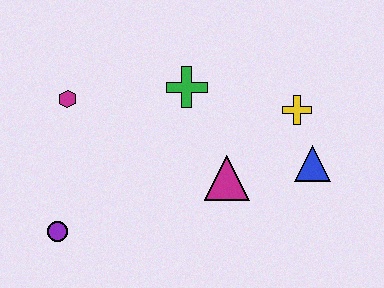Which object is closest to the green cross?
The magenta triangle is closest to the green cross.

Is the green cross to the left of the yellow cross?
Yes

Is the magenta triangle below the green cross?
Yes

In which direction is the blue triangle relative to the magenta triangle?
The blue triangle is to the right of the magenta triangle.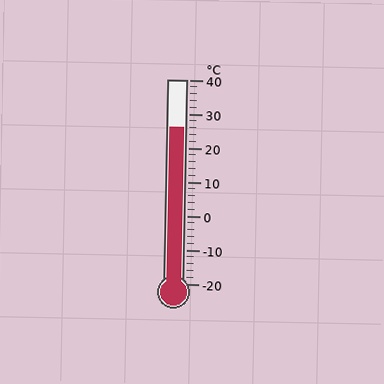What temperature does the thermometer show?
The thermometer shows approximately 26°C.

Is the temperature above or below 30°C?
The temperature is below 30°C.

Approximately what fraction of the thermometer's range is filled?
The thermometer is filled to approximately 75% of its range.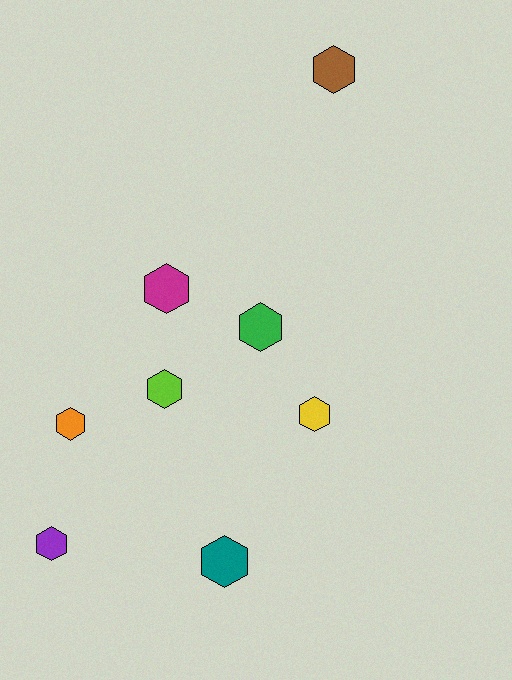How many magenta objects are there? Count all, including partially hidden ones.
There is 1 magenta object.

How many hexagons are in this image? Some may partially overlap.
There are 8 hexagons.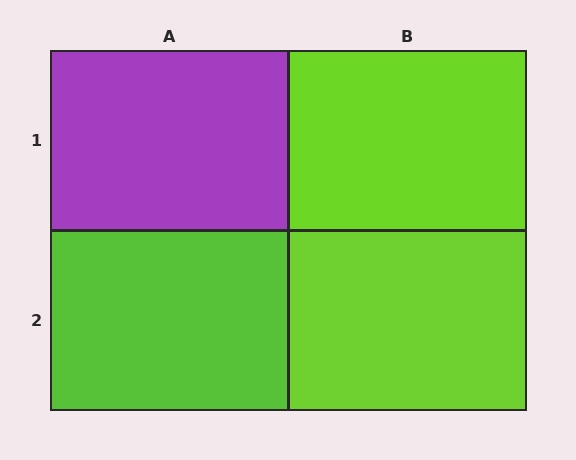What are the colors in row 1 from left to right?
Purple, lime.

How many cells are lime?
3 cells are lime.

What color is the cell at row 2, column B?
Lime.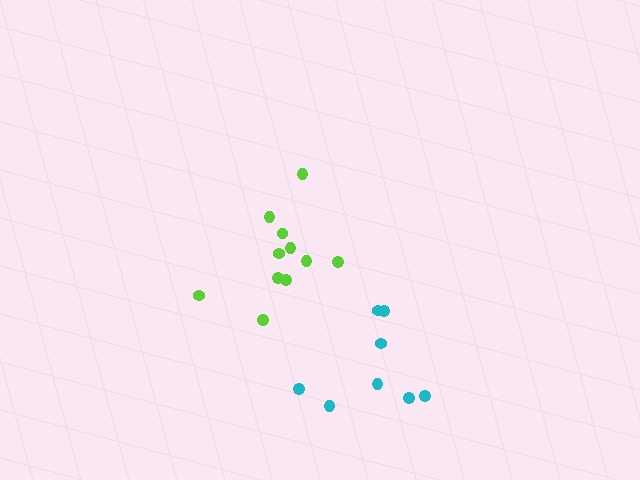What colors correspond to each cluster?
The clusters are colored: cyan, lime.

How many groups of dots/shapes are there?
There are 2 groups.